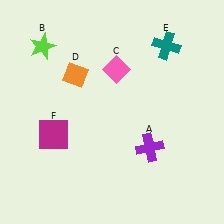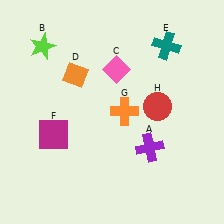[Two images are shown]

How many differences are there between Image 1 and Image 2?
There are 2 differences between the two images.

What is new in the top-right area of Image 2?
An orange cross (G) was added in the top-right area of Image 2.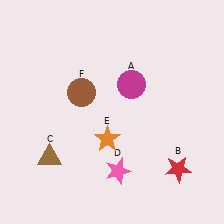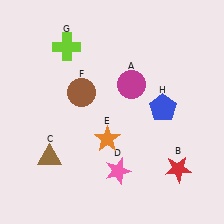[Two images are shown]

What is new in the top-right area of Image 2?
A blue pentagon (H) was added in the top-right area of Image 2.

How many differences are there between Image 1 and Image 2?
There are 2 differences between the two images.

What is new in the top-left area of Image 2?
A lime cross (G) was added in the top-left area of Image 2.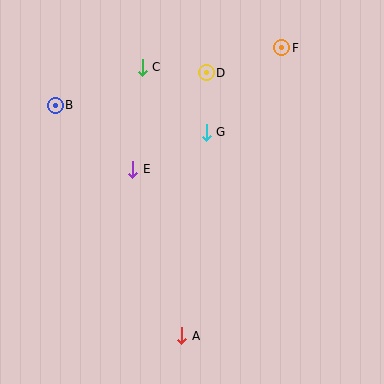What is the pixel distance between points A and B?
The distance between A and B is 263 pixels.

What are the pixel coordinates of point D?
Point D is at (206, 73).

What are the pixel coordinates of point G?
Point G is at (206, 132).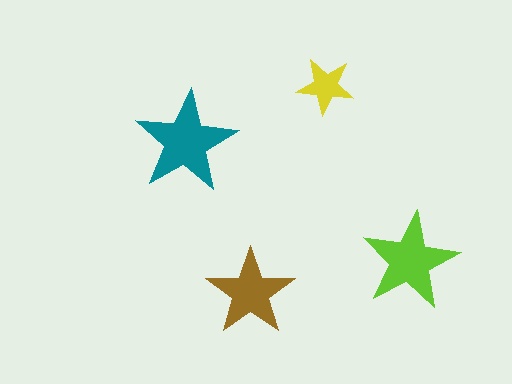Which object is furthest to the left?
The teal star is leftmost.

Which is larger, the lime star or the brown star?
The lime one.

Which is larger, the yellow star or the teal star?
The teal one.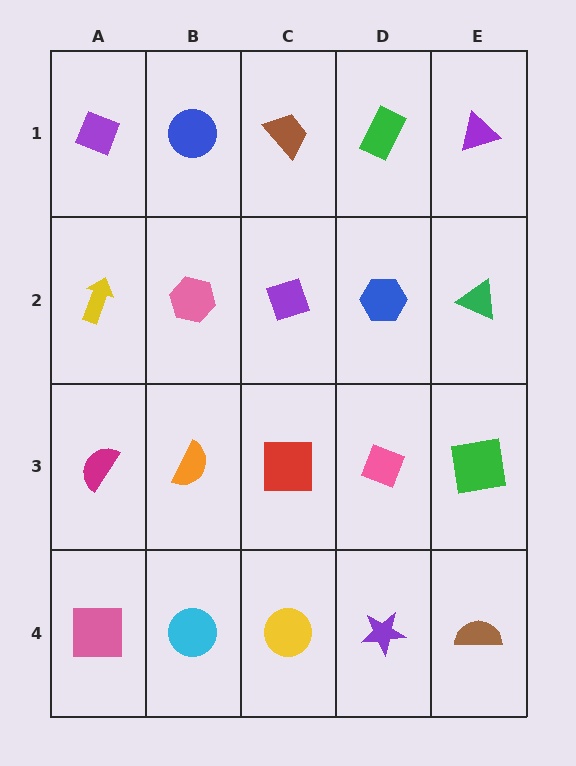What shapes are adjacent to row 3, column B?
A pink hexagon (row 2, column B), a cyan circle (row 4, column B), a magenta semicircle (row 3, column A), a red square (row 3, column C).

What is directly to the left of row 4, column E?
A purple star.